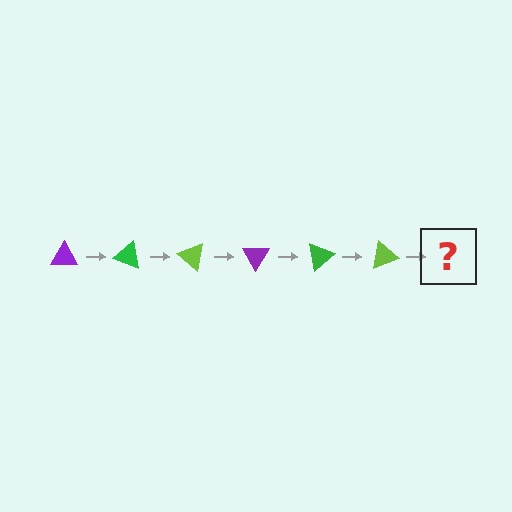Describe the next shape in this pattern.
It should be a purple triangle, rotated 120 degrees from the start.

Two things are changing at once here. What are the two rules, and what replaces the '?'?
The two rules are that it rotates 20 degrees each step and the color cycles through purple, green, and lime. The '?' should be a purple triangle, rotated 120 degrees from the start.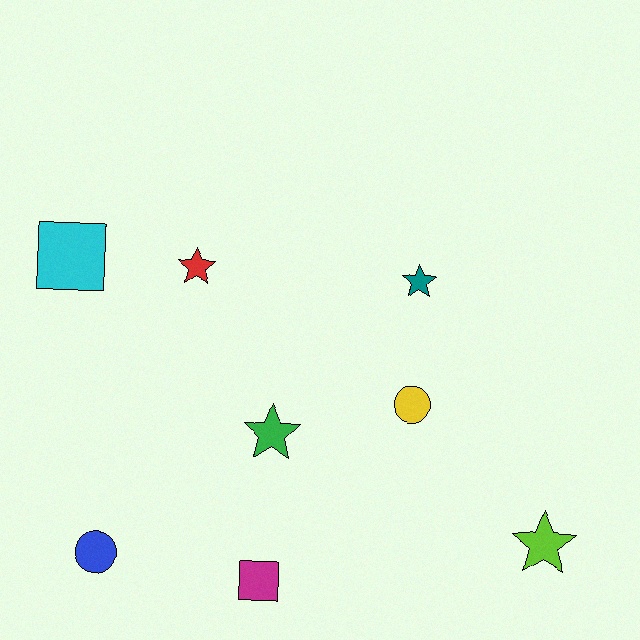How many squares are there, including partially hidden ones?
There are 2 squares.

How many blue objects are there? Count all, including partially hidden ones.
There is 1 blue object.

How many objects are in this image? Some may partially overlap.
There are 8 objects.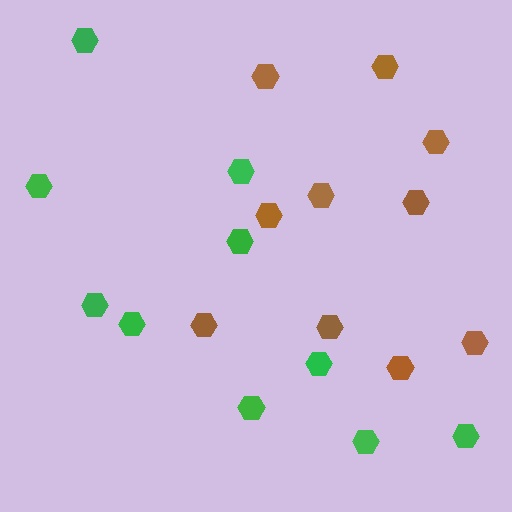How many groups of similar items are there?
There are 2 groups: one group of brown hexagons (10) and one group of green hexagons (10).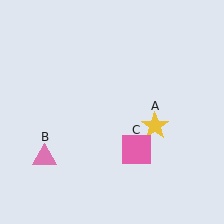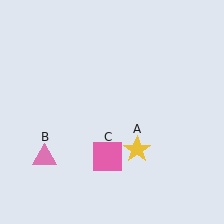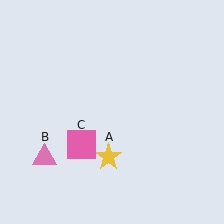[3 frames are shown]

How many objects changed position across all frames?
2 objects changed position: yellow star (object A), pink square (object C).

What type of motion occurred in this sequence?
The yellow star (object A), pink square (object C) rotated clockwise around the center of the scene.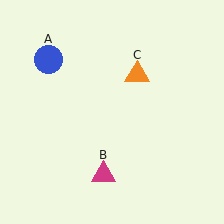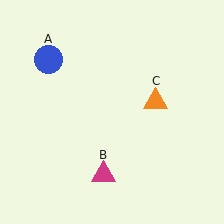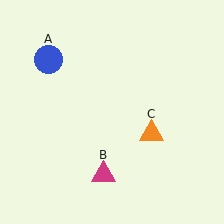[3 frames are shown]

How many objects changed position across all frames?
1 object changed position: orange triangle (object C).